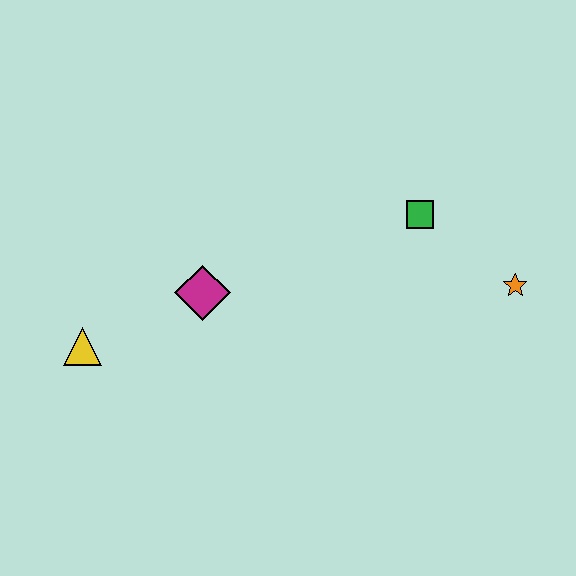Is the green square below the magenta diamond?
No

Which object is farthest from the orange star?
The yellow triangle is farthest from the orange star.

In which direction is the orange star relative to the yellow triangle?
The orange star is to the right of the yellow triangle.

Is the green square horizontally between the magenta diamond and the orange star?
Yes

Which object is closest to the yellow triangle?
The magenta diamond is closest to the yellow triangle.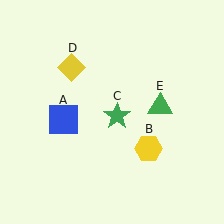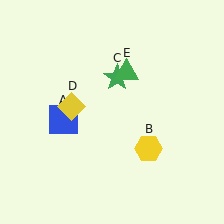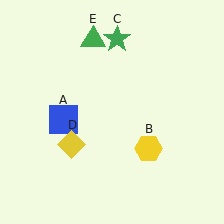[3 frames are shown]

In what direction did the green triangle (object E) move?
The green triangle (object E) moved up and to the left.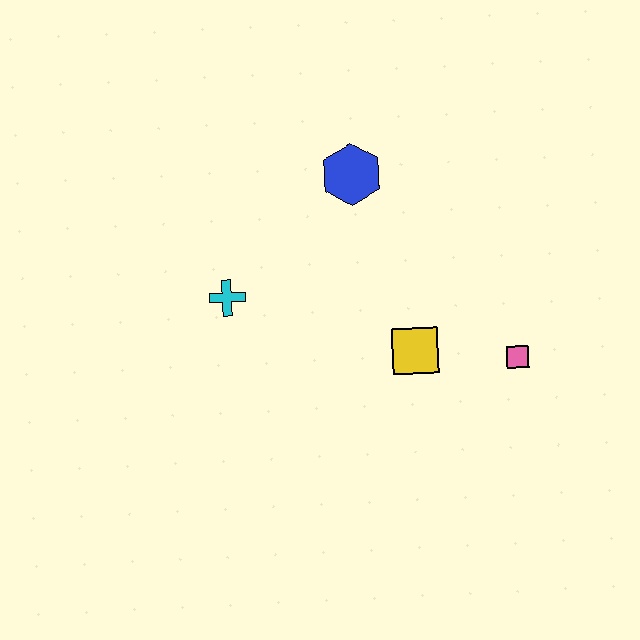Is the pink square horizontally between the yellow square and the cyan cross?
No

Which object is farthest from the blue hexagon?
The pink square is farthest from the blue hexagon.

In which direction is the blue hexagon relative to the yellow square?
The blue hexagon is above the yellow square.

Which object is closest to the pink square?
The yellow square is closest to the pink square.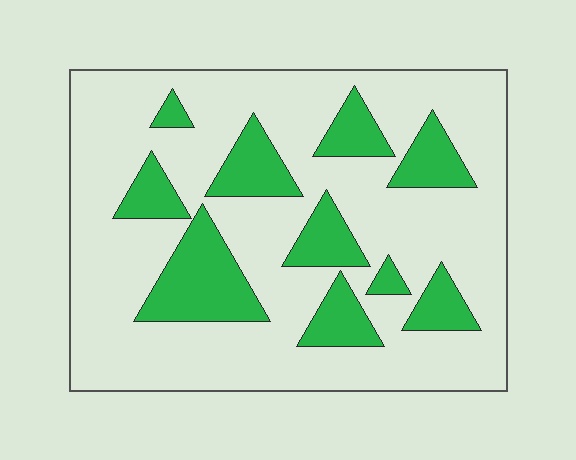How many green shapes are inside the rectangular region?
10.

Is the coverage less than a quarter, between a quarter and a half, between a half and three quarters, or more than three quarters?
Less than a quarter.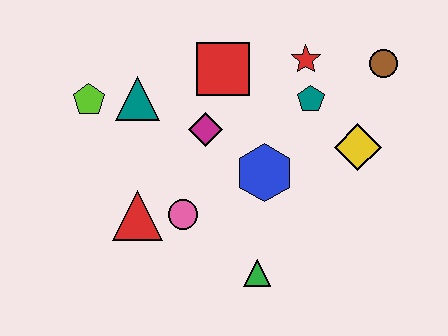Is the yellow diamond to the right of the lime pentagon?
Yes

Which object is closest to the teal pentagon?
The red star is closest to the teal pentagon.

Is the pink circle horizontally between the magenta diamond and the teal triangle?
Yes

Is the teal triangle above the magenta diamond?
Yes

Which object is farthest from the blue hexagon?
The lime pentagon is farthest from the blue hexagon.